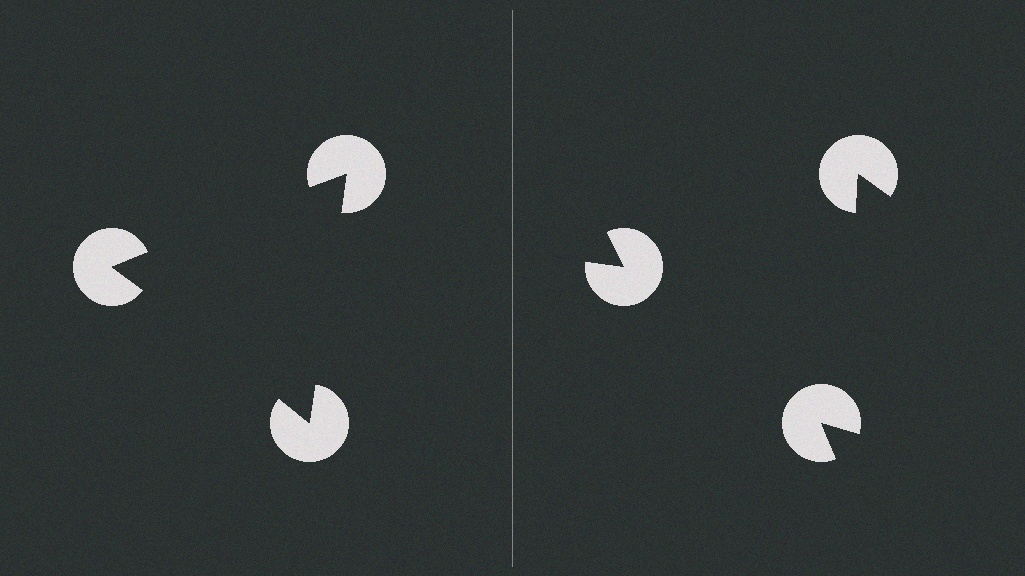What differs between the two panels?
The pac-man discs are positioned identically on both sides; only the wedge orientations differ. On the left they align to a triangle; on the right they are misaligned.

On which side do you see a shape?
An illusory triangle appears on the left side. On the right side the wedge cuts are rotated, so no coherent shape forms.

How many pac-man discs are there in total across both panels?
6 — 3 on each side.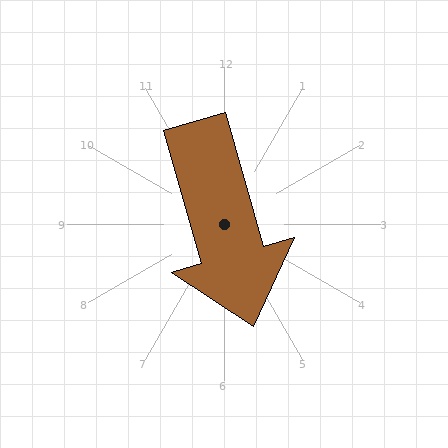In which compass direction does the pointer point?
South.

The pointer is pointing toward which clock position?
Roughly 5 o'clock.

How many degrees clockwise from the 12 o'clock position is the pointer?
Approximately 164 degrees.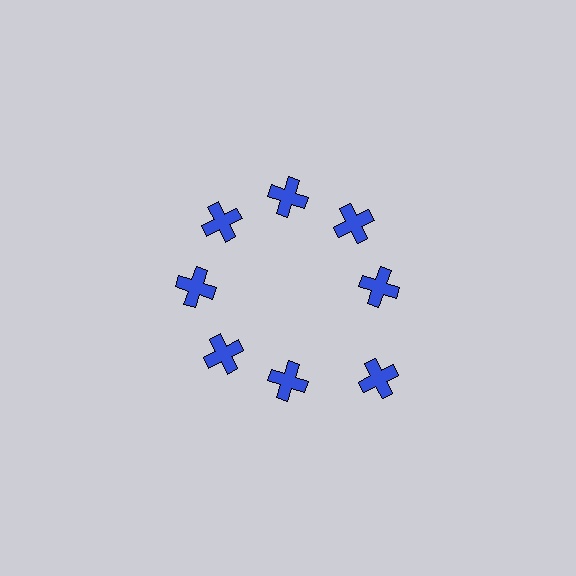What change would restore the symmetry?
The symmetry would be restored by moving it inward, back onto the ring so that all 8 crosses sit at equal angles and equal distance from the center.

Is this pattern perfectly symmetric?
No. The 8 blue crosses are arranged in a ring, but one element near the 4 o'clock position is pushed outward from the center, breaking the 8-fold rotational symmetry.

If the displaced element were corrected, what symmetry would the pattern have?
It would have 8-fold rotational symmetry — the pattern would map onto itself every 45 degrees.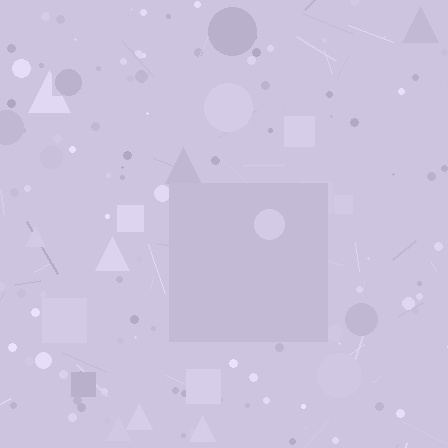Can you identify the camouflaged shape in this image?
The camouflaged shape is a square.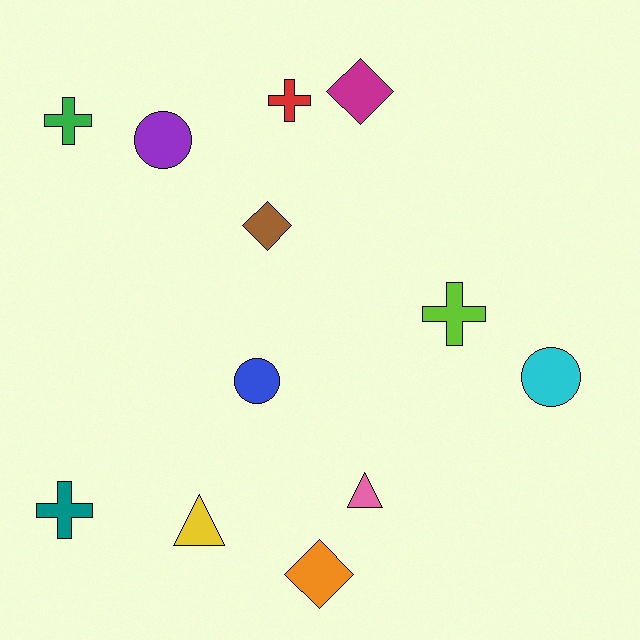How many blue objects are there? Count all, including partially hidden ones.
There is 1 blue object.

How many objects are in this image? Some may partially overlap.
There are 12 objects.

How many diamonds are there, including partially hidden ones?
There are 3 diamonds.